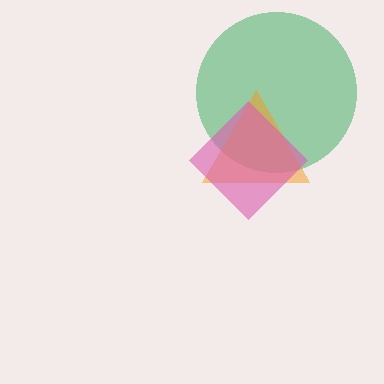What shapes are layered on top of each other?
The layered shapes are: a green circle, an orange triangle, a pink diamond.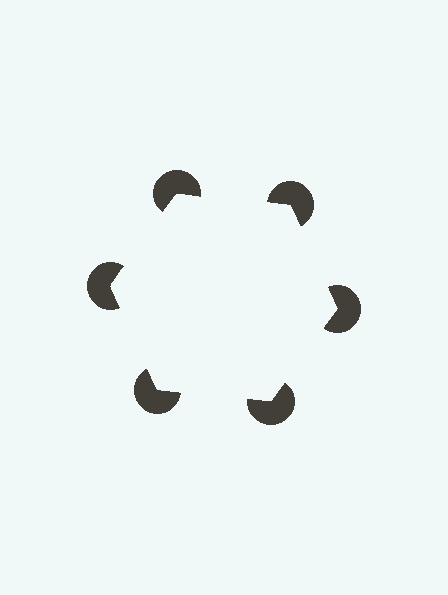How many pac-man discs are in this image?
There are 6 — one at each vertex of the illusory hexagon.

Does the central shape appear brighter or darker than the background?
It typically appears slightly brighter than the background, even though no actual brightness change is drawn.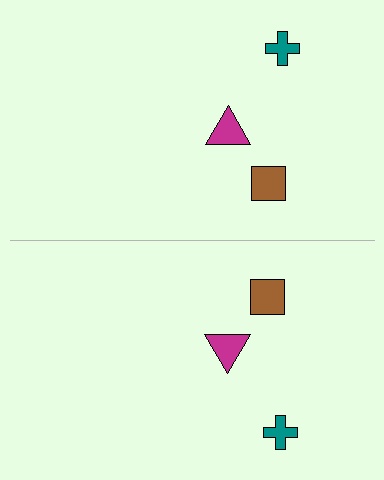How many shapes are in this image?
There are 6 shapes in this image.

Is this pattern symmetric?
Yes, this pattern has bilateral (reflection) symmetry.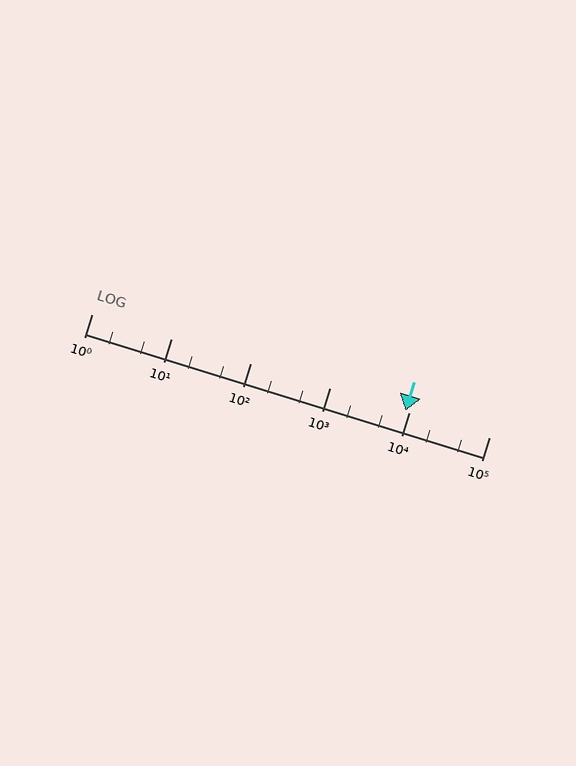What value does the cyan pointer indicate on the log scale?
The pointer indicates approximately 8900.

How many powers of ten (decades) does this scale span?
The scale spans 5 decades, from 1 to 100000.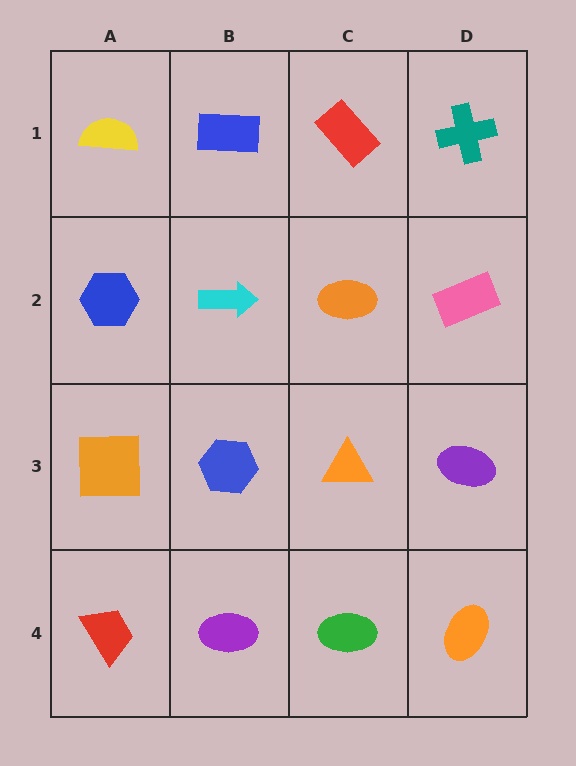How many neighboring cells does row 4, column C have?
3.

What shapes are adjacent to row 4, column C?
An orange triangle (row 3, column C), a purple ellipse (row 4, column B), an orange ellipse (row 4, column D).